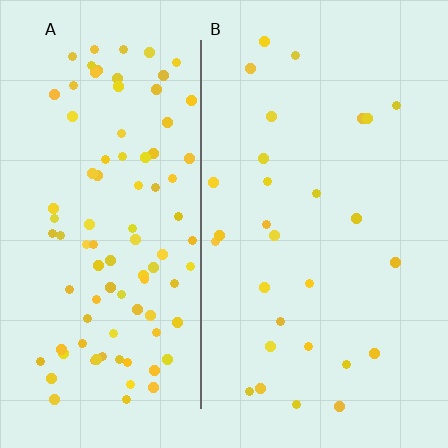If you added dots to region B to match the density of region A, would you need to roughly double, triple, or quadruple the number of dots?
Approximately triple.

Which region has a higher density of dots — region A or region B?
A (the left).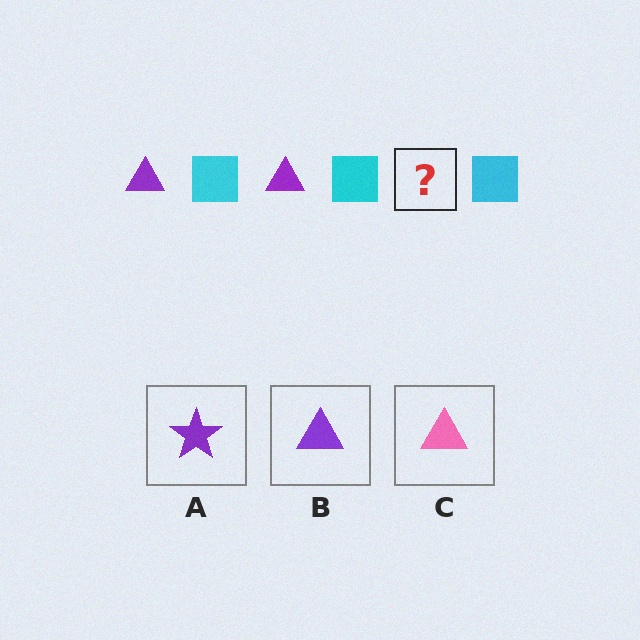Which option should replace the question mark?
Option B.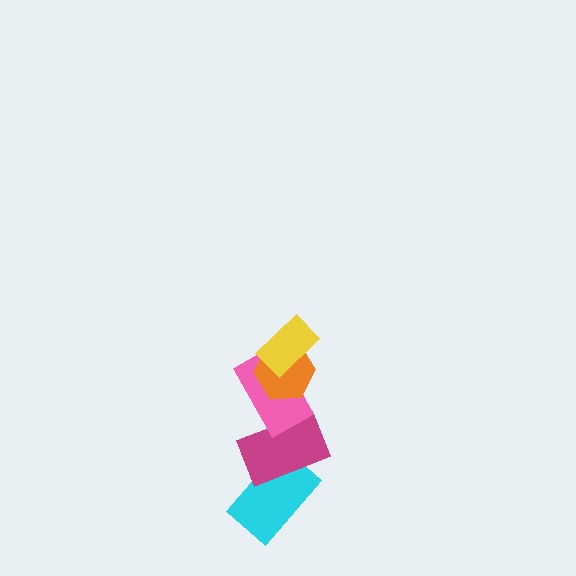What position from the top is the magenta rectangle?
The magenta rectangle is 4th from the top.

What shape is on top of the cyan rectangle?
The magenta rectangle is on top of the cyan rectangle.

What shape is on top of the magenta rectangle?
The pink rectangle is on top of the magenta rectangle.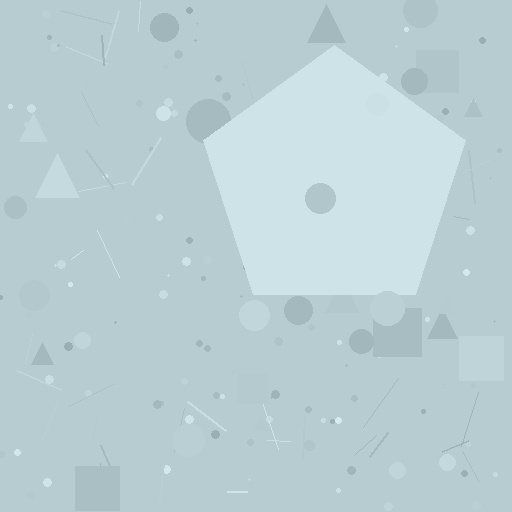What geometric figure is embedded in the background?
A pentagon is embedded in the background.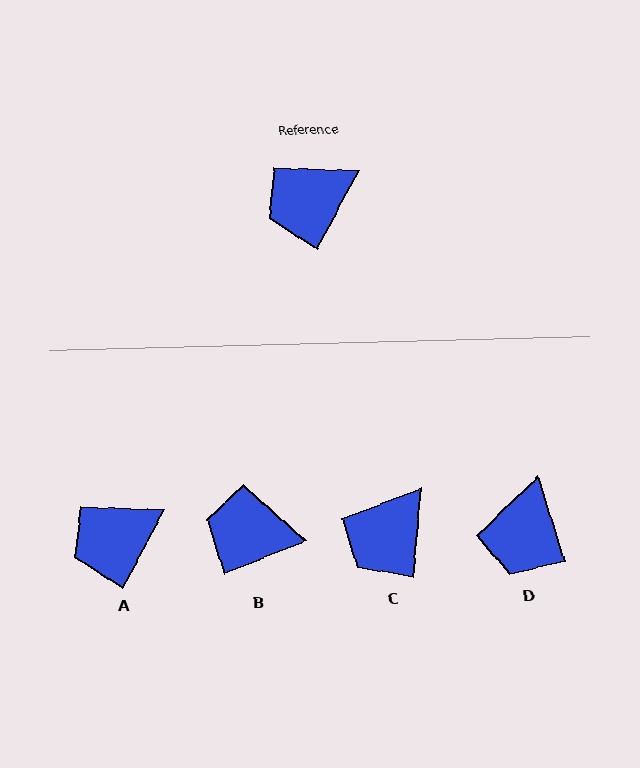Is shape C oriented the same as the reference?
No, it is off by about 23 degrees.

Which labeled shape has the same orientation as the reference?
A.